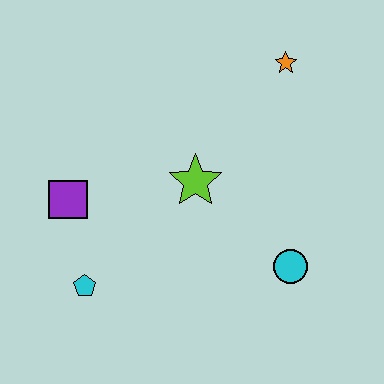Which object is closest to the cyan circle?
The lime star is closest to the cyan circle.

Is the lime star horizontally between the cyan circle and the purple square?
Yes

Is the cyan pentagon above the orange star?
No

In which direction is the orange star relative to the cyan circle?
The orange star is above the cyan circle.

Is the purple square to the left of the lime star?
Yes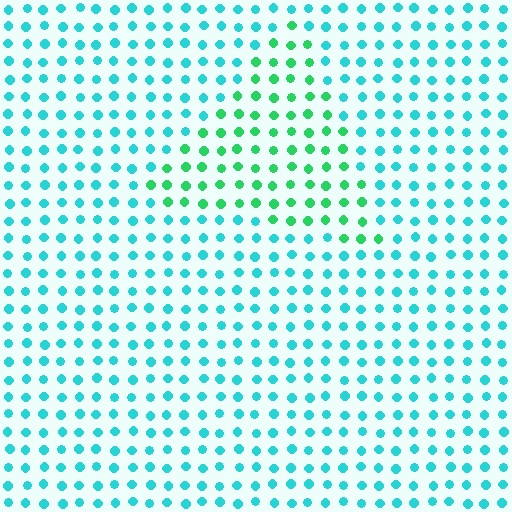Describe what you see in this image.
The image is filled with small cyan elements in a uniform arrangement. A triangle-shaped region is visible where the elements are tinted to a slightly different hue, forming a subtle color boundary.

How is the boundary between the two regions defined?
The boundary is defined purely by a slight shift in hue (about 40 degrees). Spacing, size, and orientation are identical on both sides.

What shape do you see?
I see a triangle.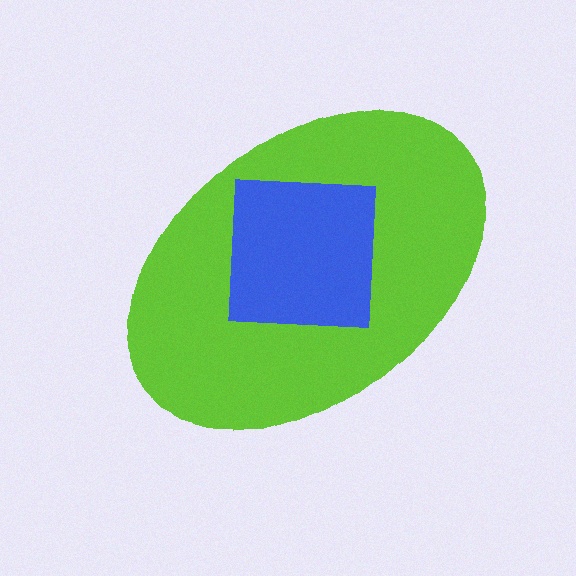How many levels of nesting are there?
2.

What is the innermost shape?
The blue square.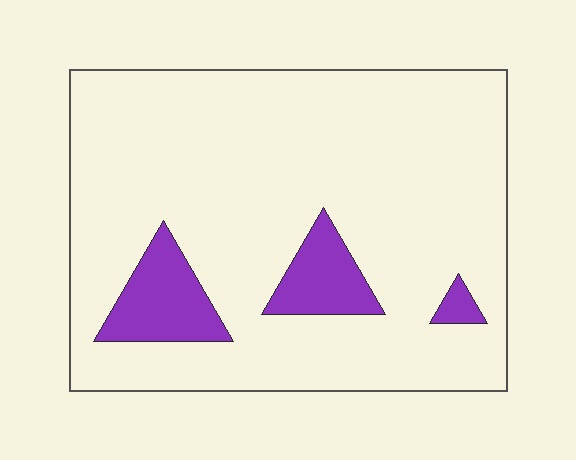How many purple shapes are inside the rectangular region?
3.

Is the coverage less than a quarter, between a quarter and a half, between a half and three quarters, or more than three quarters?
Less than a quarter.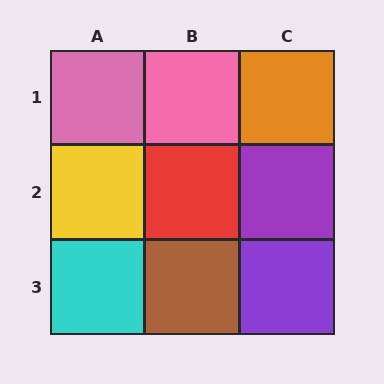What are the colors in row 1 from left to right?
Pink, pink, orange.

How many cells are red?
1 cell is red.